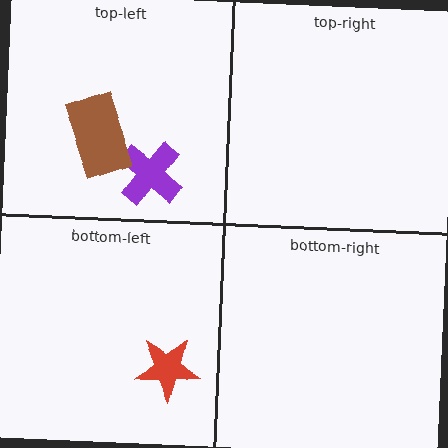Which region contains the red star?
The bottom-left region.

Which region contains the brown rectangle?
The top-left region.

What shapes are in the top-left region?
The purple cross, the brown rectangle.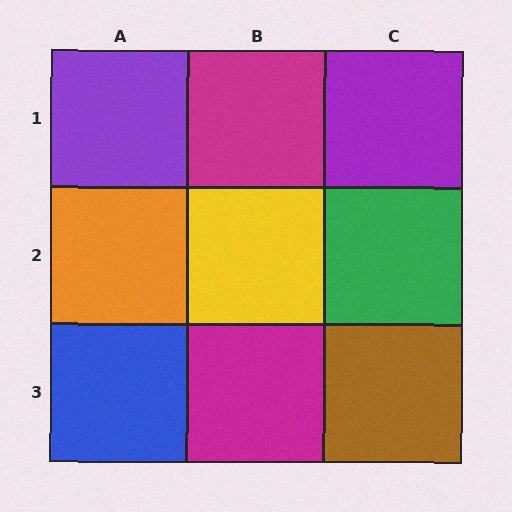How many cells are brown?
1 cell is brown.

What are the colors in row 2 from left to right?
Orange, yellow, green.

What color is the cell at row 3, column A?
Blue.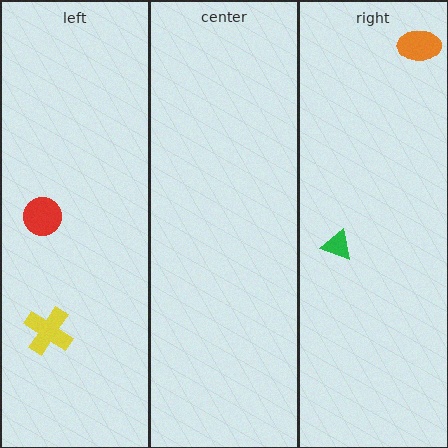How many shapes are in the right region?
2.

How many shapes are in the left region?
2.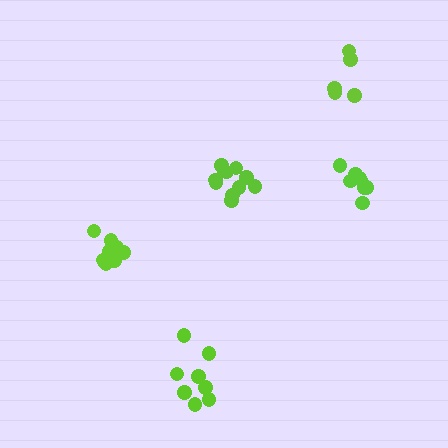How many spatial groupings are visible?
There are 5 spatial groupings.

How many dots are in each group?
Group 1: 11 dots, Group 2: 5 dots, Group 3: 9 dots, Group 4: 8 dots, Group 5: 8 dots (41 total).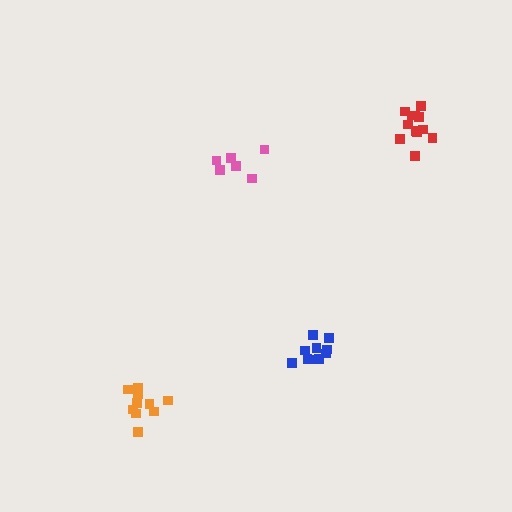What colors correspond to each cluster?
The clusters are colored: pink, blue, red, orange.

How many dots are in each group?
Group 1: 6 dots, Group 2: 10 dots, Group 3: 12 dots, Group 4: 10 dots (38 total).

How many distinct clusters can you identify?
There are 4 distinct clusters.